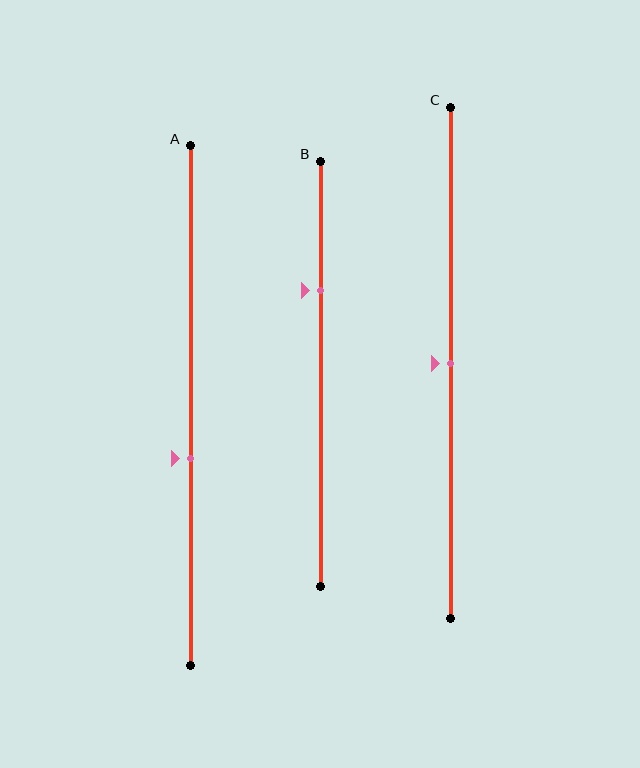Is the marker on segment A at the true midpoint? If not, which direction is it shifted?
No, the marker on segment A is shifted downward by about 10% of the segment length.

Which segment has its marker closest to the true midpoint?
Segment C has its marker closest to the true midpoint.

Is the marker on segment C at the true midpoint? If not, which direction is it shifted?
Yes, the marker on segment C is at the true midpoint.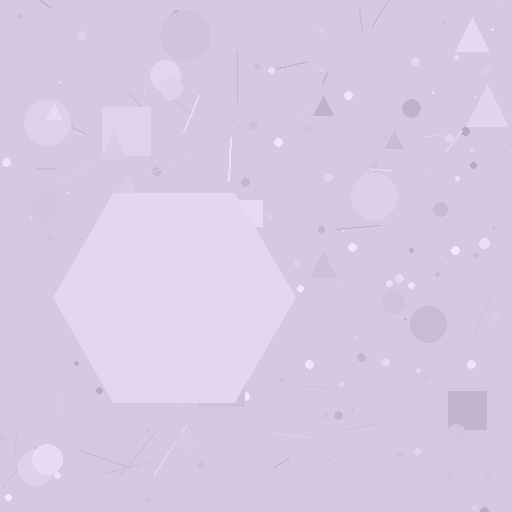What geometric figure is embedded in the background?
A hexagon is embedded in the background.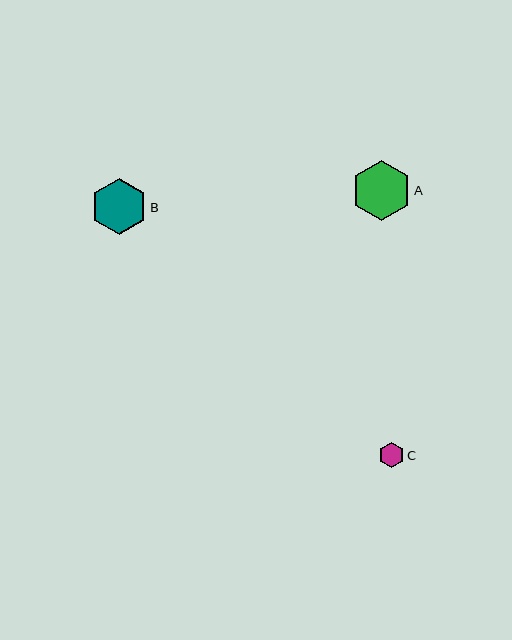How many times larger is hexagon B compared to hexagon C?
Hexagon B is approximately 2.2 times the size of hexagon C.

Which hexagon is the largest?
Hexagon A is the largest with a size of approximately 59 pixels.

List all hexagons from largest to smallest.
From largest to smallest: A, B, C.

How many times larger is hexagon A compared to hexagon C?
Hexagon A is approximately 2.4 times the size of hexagon C.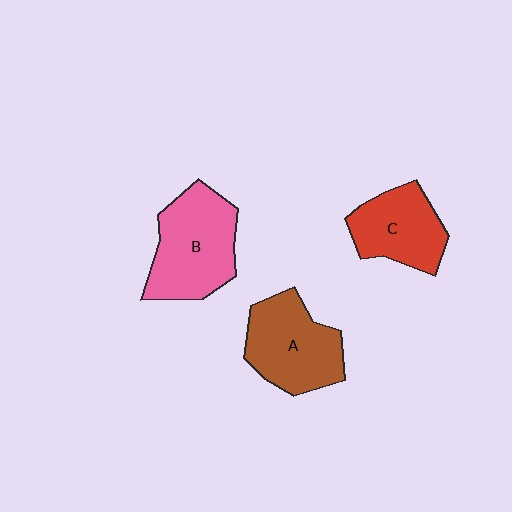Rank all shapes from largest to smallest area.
From largest to smallest: B (pink), A (brown), C (red).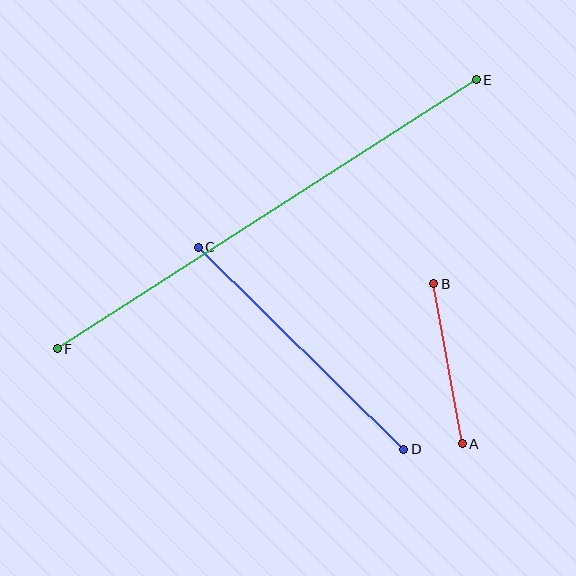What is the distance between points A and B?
The distance is approximately 163 pixels.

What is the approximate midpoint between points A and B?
The midpoint is at approximately (448, 364) pixels.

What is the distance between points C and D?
The distance is approximately 288 pixels.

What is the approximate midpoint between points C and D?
The midpoint is at approximately (301, 348) pixels.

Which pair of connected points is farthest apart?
Points E and F are farthest apart.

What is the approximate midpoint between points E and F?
The midpoint is at approximately (267, 214) pixels.